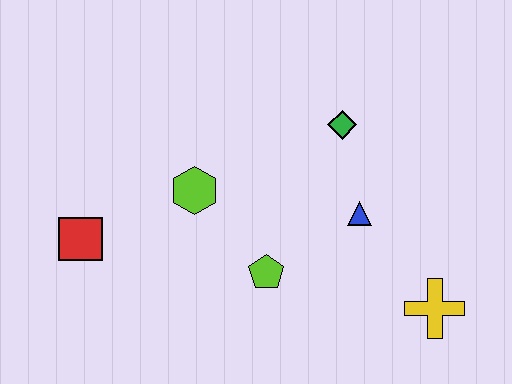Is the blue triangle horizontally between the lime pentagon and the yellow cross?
Yes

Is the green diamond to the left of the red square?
No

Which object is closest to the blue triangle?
The green diamond is closest to the blue triangle.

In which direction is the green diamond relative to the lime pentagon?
The green diamond is above the lime pentagon.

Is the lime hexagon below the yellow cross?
No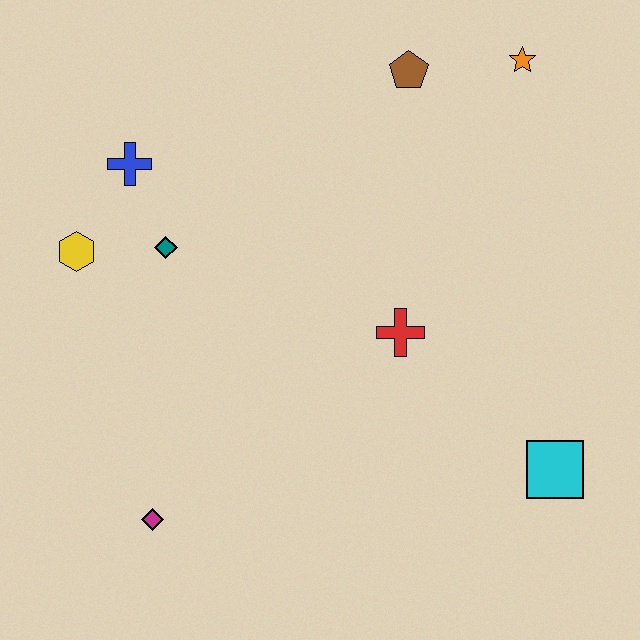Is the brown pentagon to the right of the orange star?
No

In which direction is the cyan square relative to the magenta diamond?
The cyan square is to the right of the magenta diamond.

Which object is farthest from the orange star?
The magenta diamond is farthest from the orange star.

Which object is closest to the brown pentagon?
The orange star is closest to the brown pentagon.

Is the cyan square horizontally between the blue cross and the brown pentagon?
No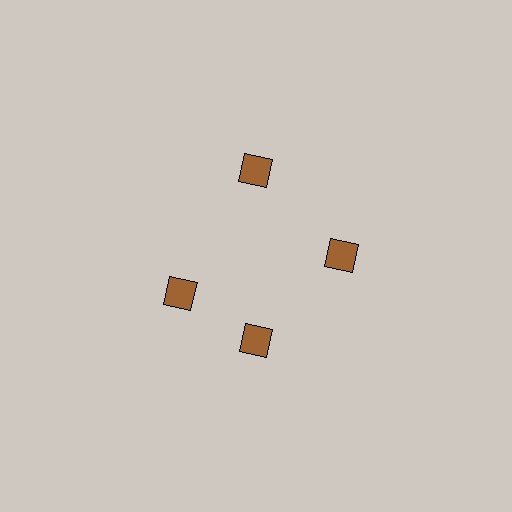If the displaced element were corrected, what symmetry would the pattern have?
It would have 4-fold rotational symmetry — the pattern would map onto itself every 90 degrees.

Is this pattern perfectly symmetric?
No. The 4 brown squares are arranged in a ring, but one element near the 9 o'clock position is rotated out of alignment along the ring, breaking the 4-fold rotational symmetry.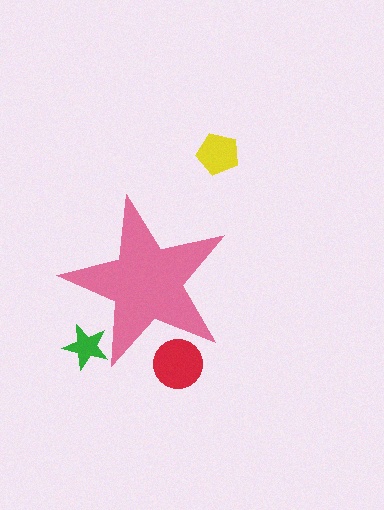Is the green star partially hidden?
Yes, the green star is partially hidden behind the pink star.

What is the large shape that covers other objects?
A pink star.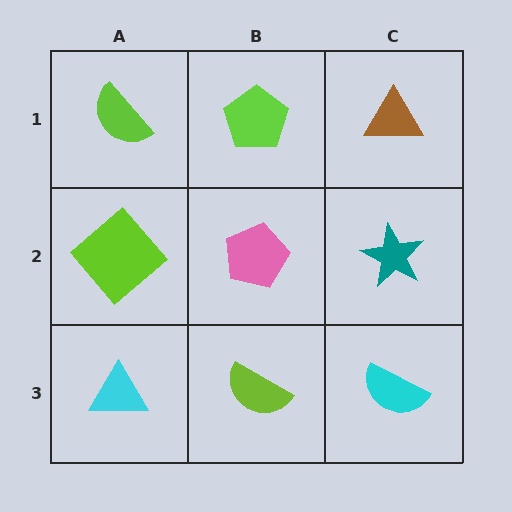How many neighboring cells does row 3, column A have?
2.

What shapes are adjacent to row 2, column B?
A lime pentagon (row 1, column B), a lime semicircle (row 3, column B), a lime diamond (row 2, column A), a teal star (row 2, column C).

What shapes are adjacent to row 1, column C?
A teal star (row 2, column C), a lime pentagon (row 1, column B).